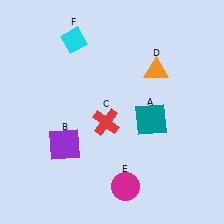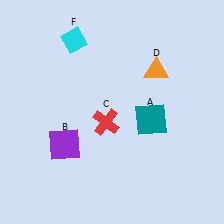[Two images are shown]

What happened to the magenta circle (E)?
The magenta circle (E) was removed in Image 2. It was in the bottom-right area of Image 1.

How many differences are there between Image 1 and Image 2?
There is 1 difference between the two images.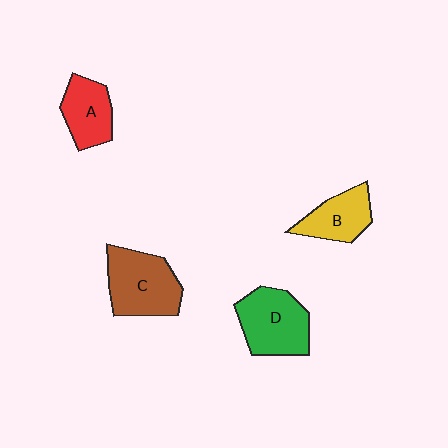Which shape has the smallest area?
Shape B (yellow).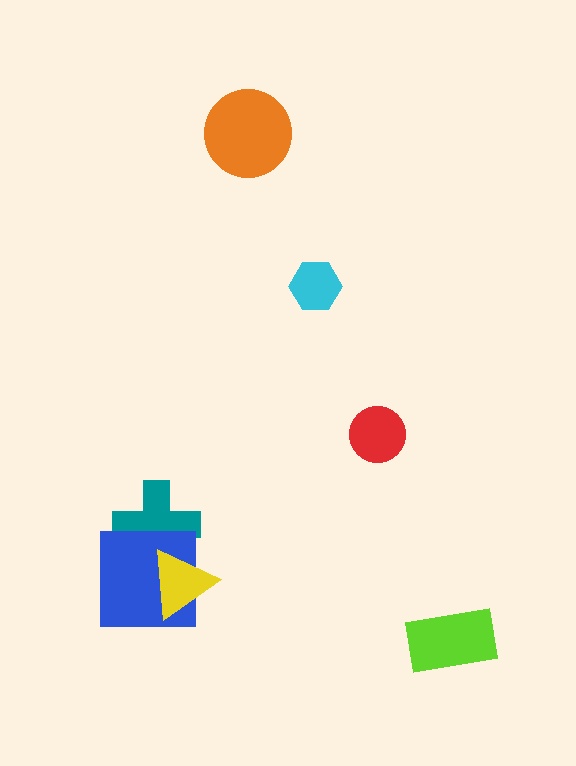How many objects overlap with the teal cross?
2 objects overlap with the teal cross.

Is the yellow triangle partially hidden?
No, no other shape covers it.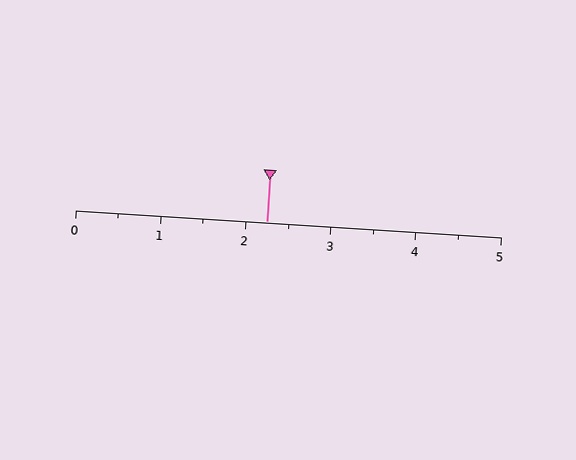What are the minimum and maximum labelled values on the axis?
The axis runs from 0 to 5.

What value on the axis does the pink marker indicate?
The marker indicates approximately 2.2.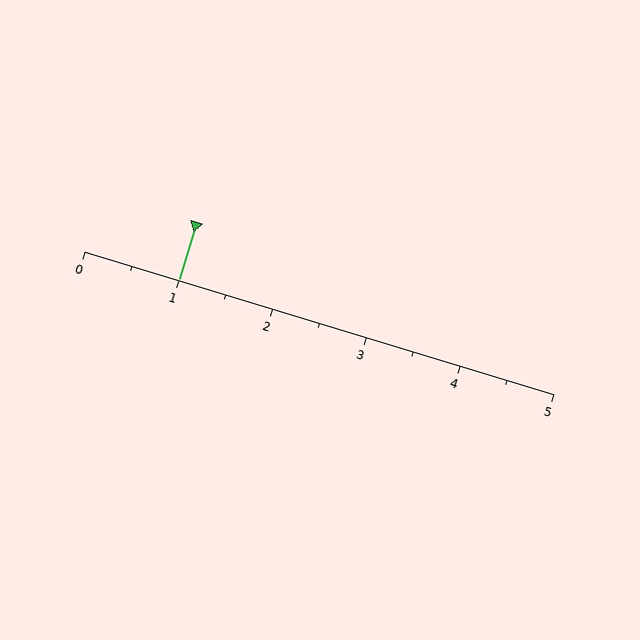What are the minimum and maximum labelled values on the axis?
The axis runs from 0 to 5.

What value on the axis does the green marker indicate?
The marker indicates approximately 1.